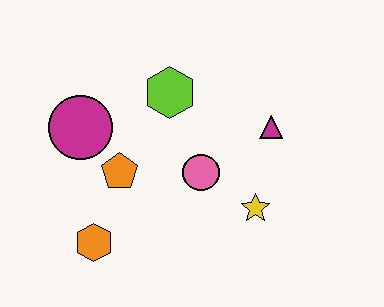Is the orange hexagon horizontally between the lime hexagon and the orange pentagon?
No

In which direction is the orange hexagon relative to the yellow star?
The orange hexagon is to the left of the yellow star.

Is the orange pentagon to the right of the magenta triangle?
No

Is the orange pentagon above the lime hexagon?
No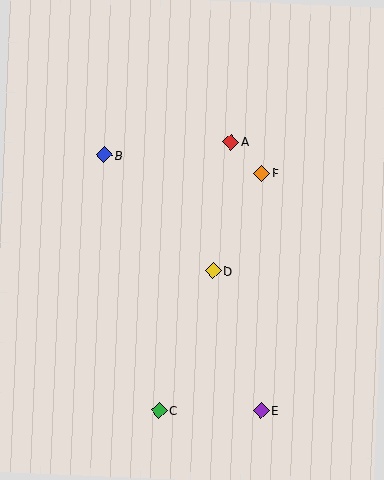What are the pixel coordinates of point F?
Point F is at (262, 173).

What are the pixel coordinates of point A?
Point A is at (231, 142).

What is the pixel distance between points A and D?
The distance between A and D is 130 pixels.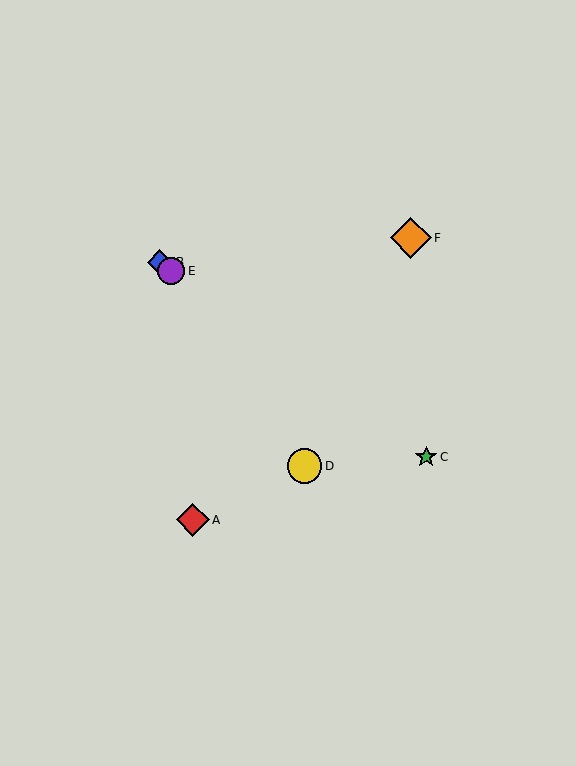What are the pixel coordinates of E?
Object E is at (171, 271).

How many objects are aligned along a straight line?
3 objects (B, C, E) are aligned along a straight line.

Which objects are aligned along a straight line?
Objects B, C, E are aligned along a straight line.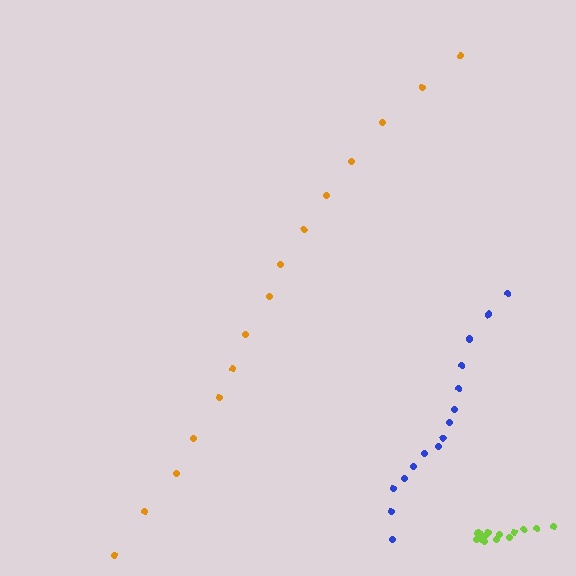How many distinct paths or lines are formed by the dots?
There are 3 distinct paths.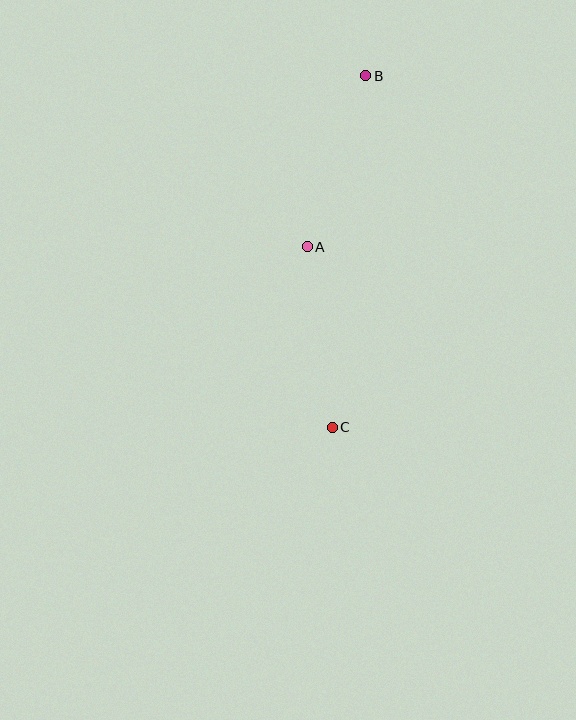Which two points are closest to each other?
Points A and B are closest to each other.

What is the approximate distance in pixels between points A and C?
The distance between A and C is approximately 182 pixels.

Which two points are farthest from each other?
Points B and C are farthest from each other.